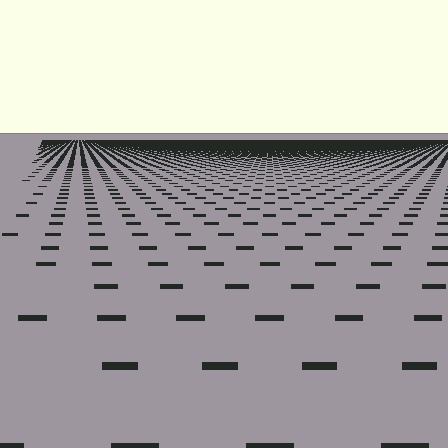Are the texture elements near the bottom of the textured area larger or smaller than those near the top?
Larger. Near the bottom, elements are closer to the viewer and appear at a bigger on-screen size.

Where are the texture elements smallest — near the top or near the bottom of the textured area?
Near the top.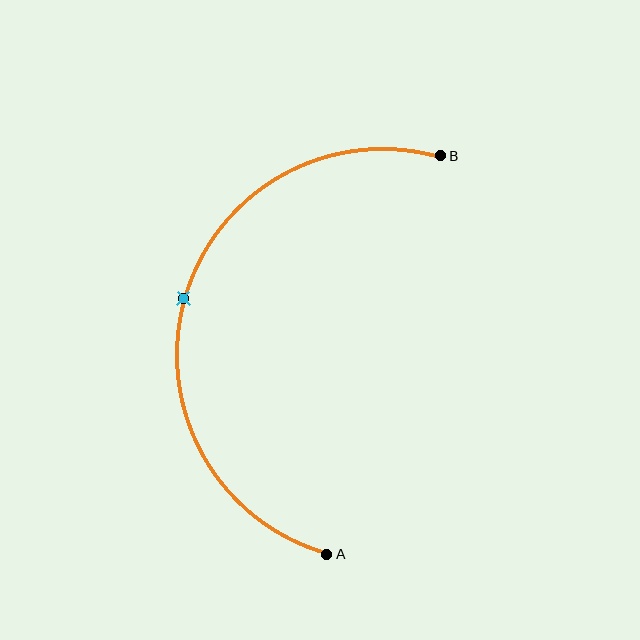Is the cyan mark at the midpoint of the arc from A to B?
Yes. The cyan mark lies on the arc at equal arc-length from both A and B — it is the arc midpoint.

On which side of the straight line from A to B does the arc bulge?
The arc bulges to the left of the straight line connecting A and B.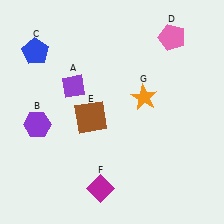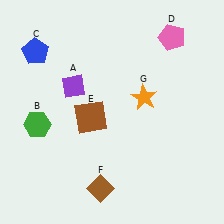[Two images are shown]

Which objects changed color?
B changed from purple to green. F changed from magenta to brown.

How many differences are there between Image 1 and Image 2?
There are 2 differences between the two images.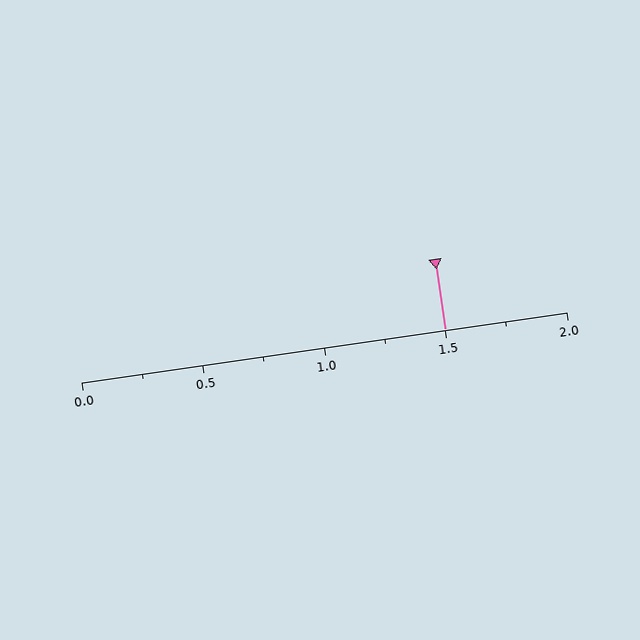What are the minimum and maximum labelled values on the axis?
The axis runs from 0.0 to 2.0.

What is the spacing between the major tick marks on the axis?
The major ticks are spaced 0.5 apart.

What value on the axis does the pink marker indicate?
The marker indicates approximately 1.5.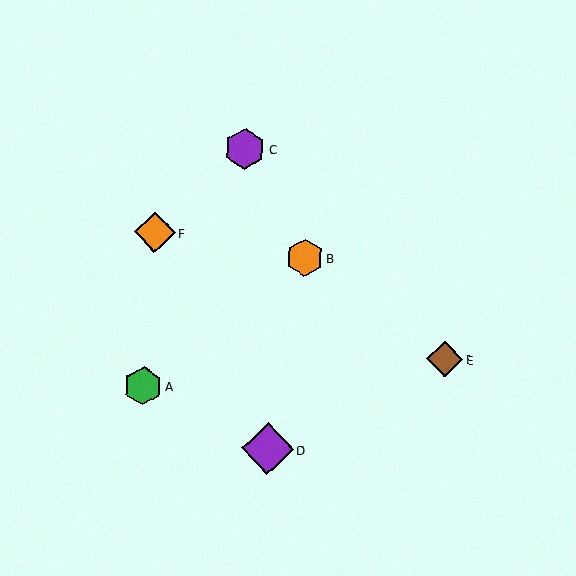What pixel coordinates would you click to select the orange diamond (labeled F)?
Click at (155, 232) to select the orange diamond F.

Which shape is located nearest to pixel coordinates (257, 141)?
The purple hexagon (labeled C) at (245, 149) is nearest to that location.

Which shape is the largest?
The purple diamond (labeled D) is the largest.